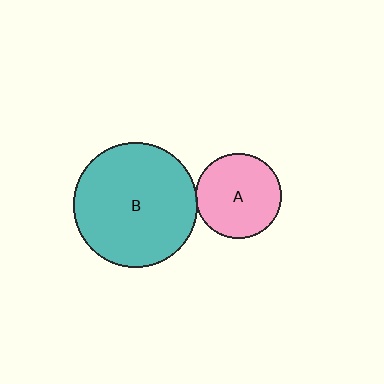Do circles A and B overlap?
Yes.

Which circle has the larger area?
Circle B (teal).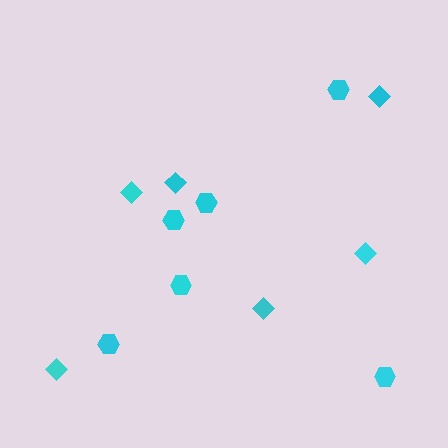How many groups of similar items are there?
There are 2 groups: one group of hexagons (6) and one group of diamonds (6).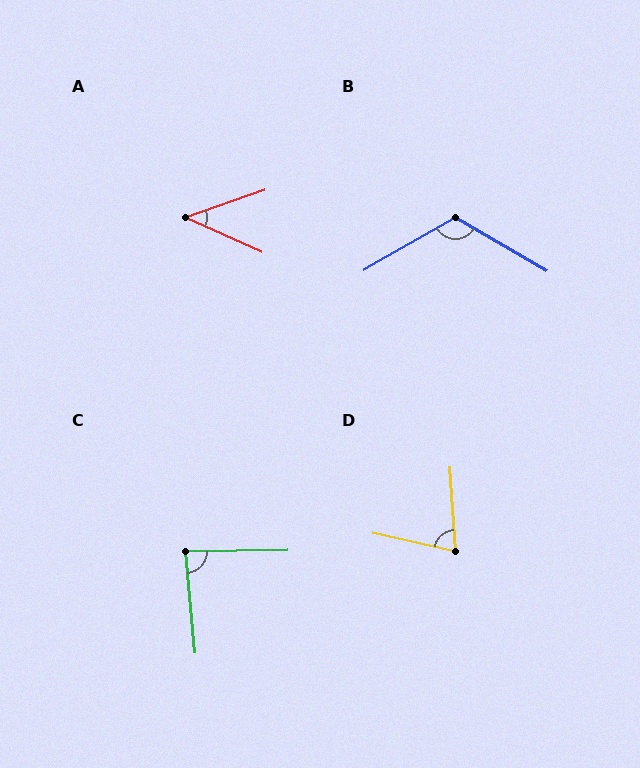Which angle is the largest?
B, at approximately 120 degrees.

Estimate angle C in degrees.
Approximately 86 degrees.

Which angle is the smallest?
A, at approximately 43 degrees.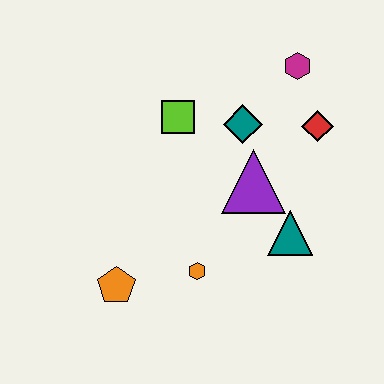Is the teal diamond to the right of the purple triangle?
No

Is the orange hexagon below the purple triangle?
Yes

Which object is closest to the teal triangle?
The purple triangle is closest to the teal triangle.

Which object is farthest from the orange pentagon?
The magenta hexagon is farthest from the orange pentagon.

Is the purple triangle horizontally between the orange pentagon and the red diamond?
Yes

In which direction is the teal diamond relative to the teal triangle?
The teal diamond is above the teal triangle.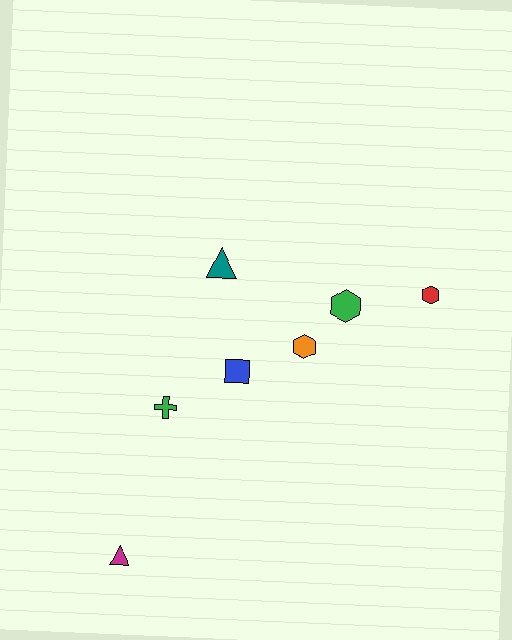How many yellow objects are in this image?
There are no yellow objects.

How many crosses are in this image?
There is 1 cross.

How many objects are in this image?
There are 7 objects.